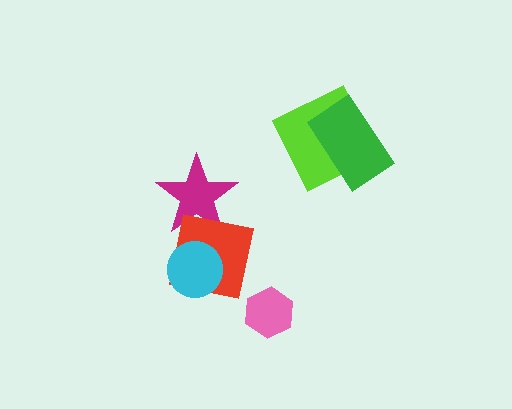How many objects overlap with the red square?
2 objects overlap with the red square.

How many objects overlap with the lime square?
1 object overlaps with the lime square.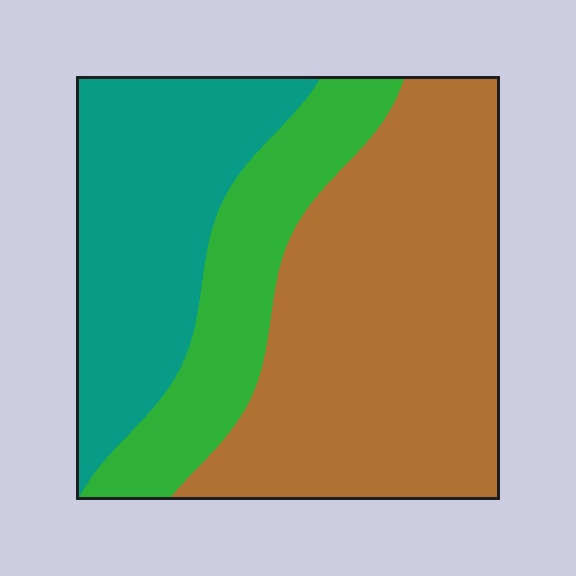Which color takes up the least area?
Green, at roughly 20%.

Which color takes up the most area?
Brown, at roughly 50%.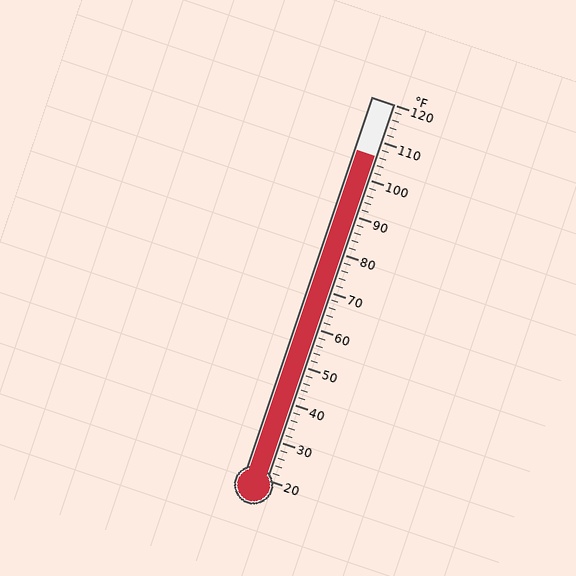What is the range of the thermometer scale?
The thermometer scale ranges from 20°F to 120°F.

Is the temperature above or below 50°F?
The temperature is above 50°F.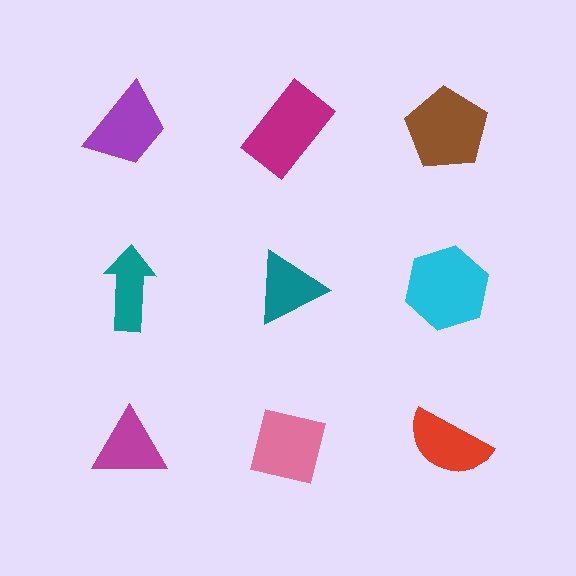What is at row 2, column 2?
A teal triangle.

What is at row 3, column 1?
A magenta triangle.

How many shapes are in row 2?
3 shapes.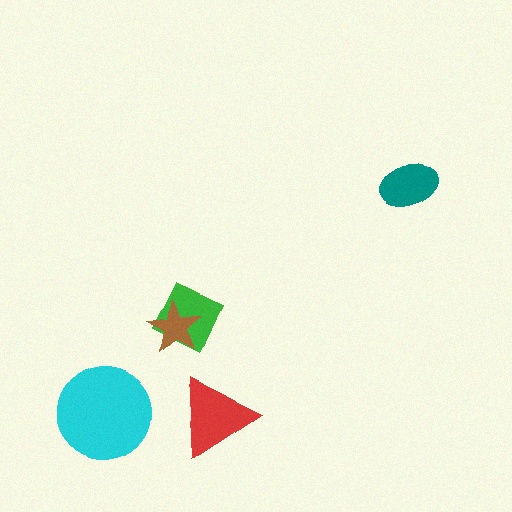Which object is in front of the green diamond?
The brown star is in front of the green diamond.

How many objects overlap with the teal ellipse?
0 objects overlap with the teal ellipse.